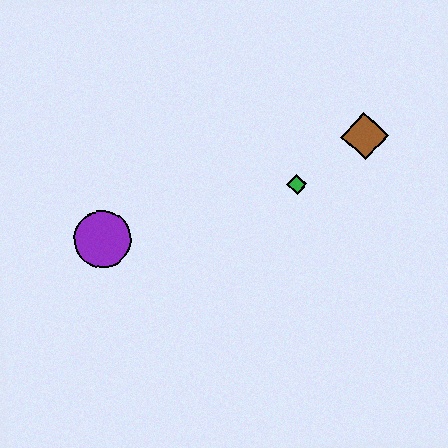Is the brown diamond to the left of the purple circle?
No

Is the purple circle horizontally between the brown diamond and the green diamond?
No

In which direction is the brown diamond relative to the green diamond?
The brown diamond is to the right of the green diamond.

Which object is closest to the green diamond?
The brown diamond is closest to the green diamond.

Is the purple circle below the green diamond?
Yes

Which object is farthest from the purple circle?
The brown diamond is farthest from the purple circle.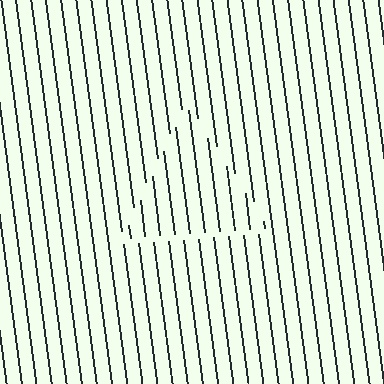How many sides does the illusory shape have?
3 sides — the line-ends trace a triangle.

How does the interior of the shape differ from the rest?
The interior of the shape contains the same grating, shifted by half a period — the contour is defined by the phase discontinuity where line-ends from the inner and outer gratings abut.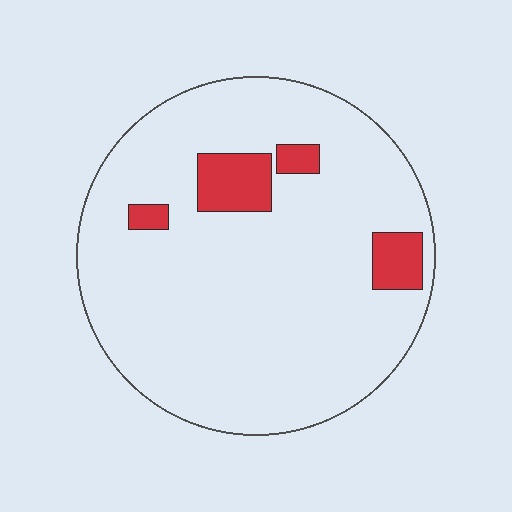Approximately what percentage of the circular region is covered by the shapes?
Approximately 10%.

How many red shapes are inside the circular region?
4.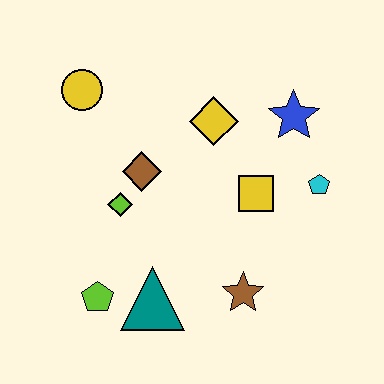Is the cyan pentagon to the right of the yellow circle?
Yes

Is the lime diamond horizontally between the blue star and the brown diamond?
No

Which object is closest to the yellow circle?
The brown diamond is closest to the yellow circle.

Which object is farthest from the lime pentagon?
The blue star is farthest from the lime pentagon.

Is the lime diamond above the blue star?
No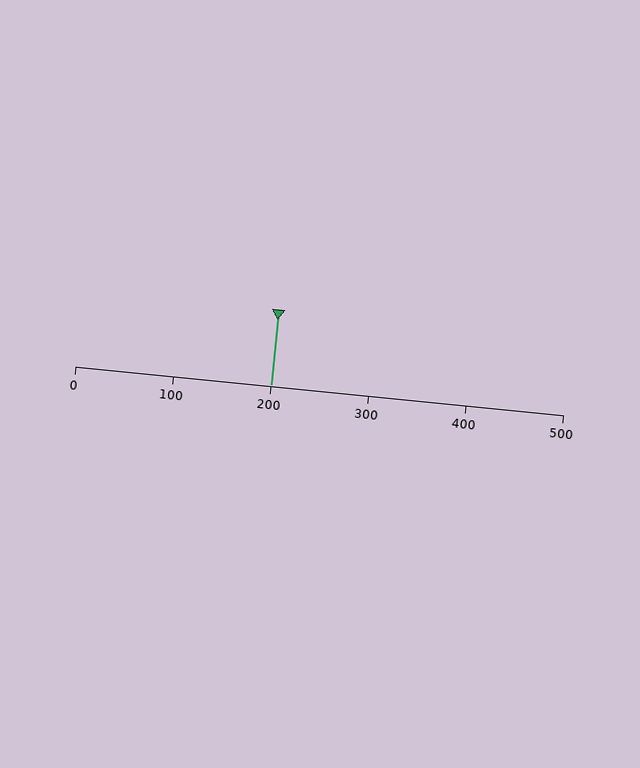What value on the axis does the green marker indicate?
The marker indicates approximately 200.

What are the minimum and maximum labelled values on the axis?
The axis runs from 0 to 500.